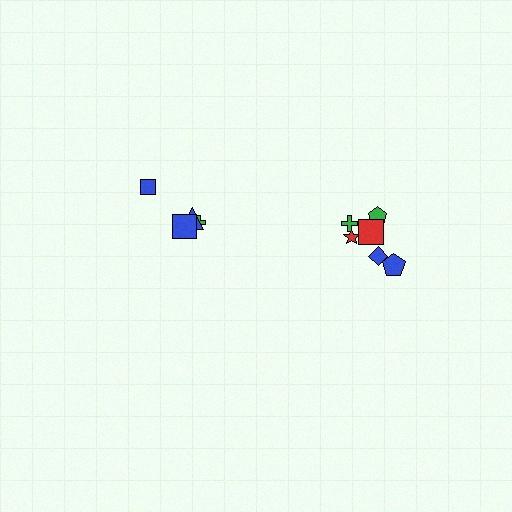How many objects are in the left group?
There are 4 objects.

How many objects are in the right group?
There are 6 objects.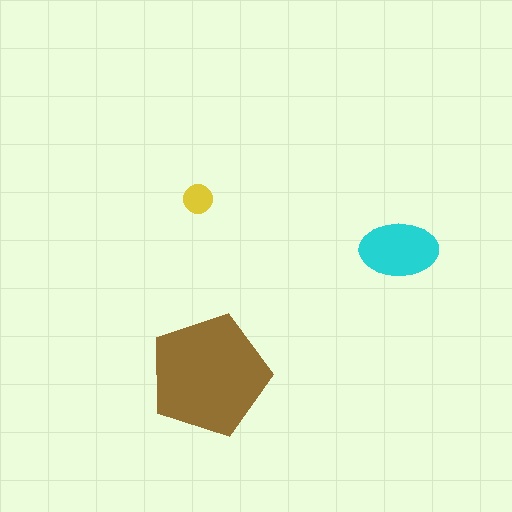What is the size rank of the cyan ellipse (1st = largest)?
2nd.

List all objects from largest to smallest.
The brown pentagon, the cyan ellipse, the yellow circle.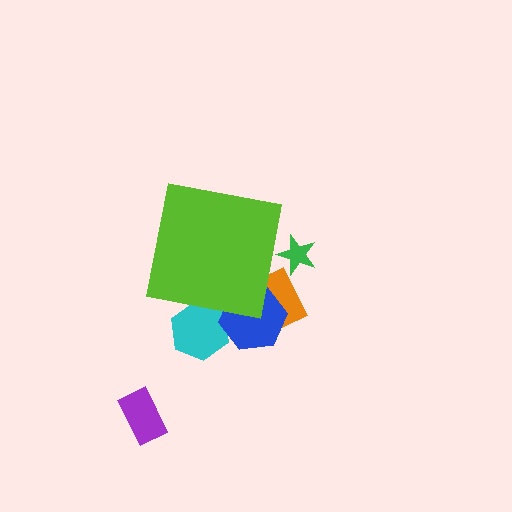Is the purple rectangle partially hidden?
No, the purple rectangle is fully visible.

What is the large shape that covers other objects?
A lime square.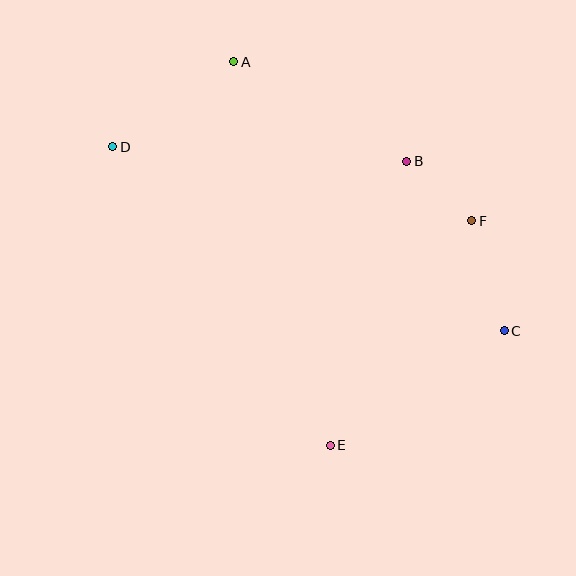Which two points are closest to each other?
Points B and F are closest to each other.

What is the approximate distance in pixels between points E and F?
The distance between E and F is approximately 265 pixels.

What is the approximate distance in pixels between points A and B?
The distance between A and B is approximately 200 pixels.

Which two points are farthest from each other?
Points C and D are farthest from each other.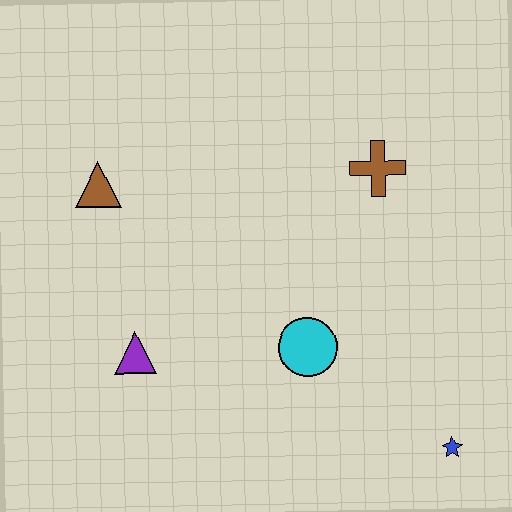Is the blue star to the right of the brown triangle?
Yes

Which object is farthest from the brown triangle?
The blue star is farthest from the brown triangle.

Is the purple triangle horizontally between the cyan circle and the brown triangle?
Yes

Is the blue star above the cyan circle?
No